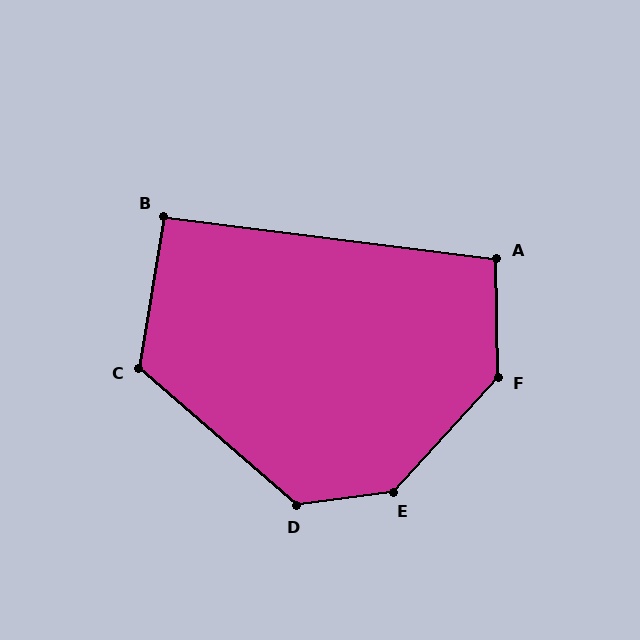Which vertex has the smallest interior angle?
B, at approximately 92 degrees.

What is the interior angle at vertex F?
Approximately 137 degrees (obtuse).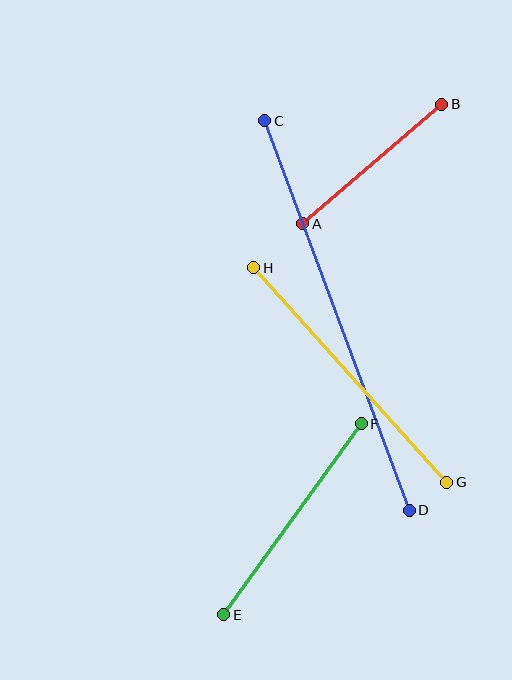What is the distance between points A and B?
The distance is approximately 183 pixels.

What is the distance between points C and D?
The distance is approximately 415 pixels.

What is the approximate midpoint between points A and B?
The midpoint is at approximately (372, 164) pixels.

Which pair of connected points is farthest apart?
Points C and D are farthest apart.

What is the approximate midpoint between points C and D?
The midpoint is at approximately (337, 316) pixels.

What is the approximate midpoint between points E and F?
The midpoint is at approximately (292, 519) pixels.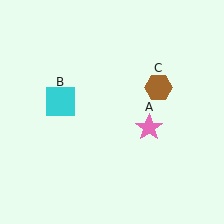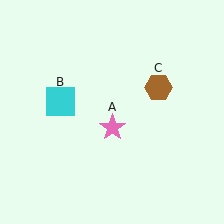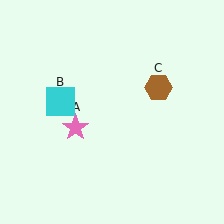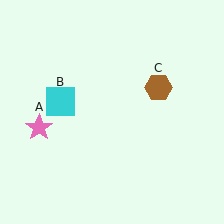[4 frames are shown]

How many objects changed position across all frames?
1 object changed position: pink star (object A).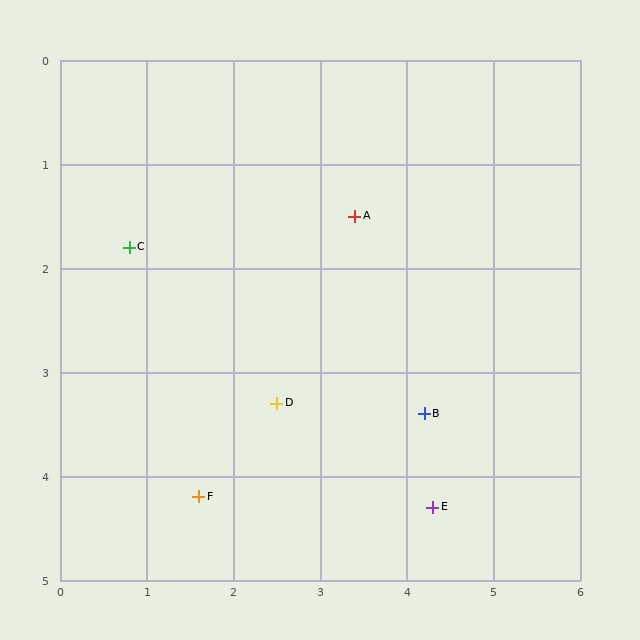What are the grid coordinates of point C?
Point C is at approximately (0.8, 1.8).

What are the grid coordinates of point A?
Point A is at approximately (3.4, 1.5).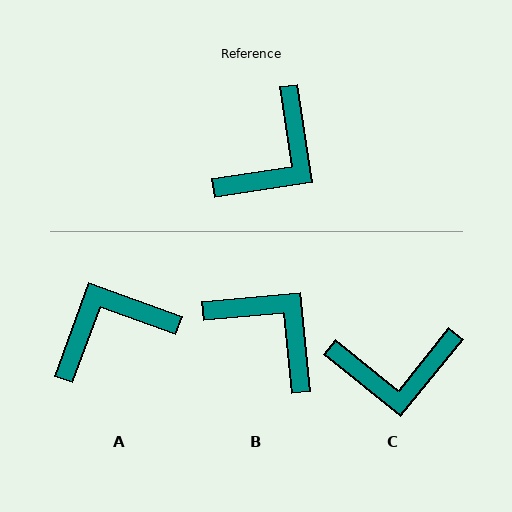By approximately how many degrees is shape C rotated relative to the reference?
Approximately 47 degrees clockwise.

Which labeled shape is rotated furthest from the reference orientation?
A, about 151 degrees away.